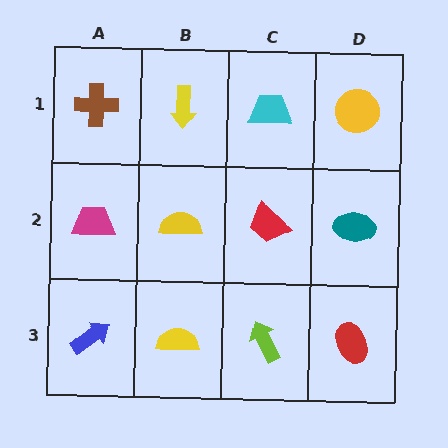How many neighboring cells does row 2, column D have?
3.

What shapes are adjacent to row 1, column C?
A red trapezoid (row 2, column C), a yellow arrow (row 1, column B), a yellow circle (row 1, column D).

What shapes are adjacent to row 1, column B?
A yellow semicircle (row 2, column B), a brown cross (row 1, column A), a cyan trapezoid (row 1, column C).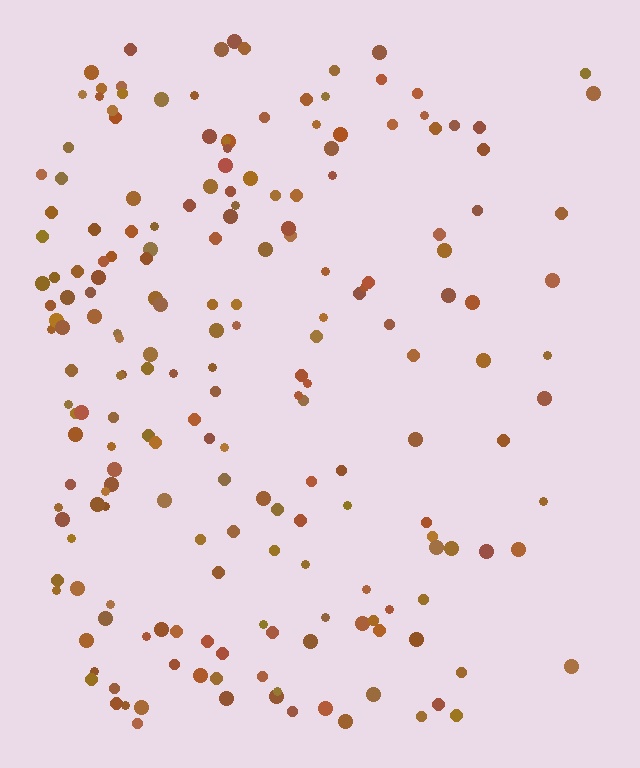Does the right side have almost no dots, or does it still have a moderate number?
Still a moderate number, just noticeably fewer than the left.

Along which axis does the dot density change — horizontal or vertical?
Horizontal.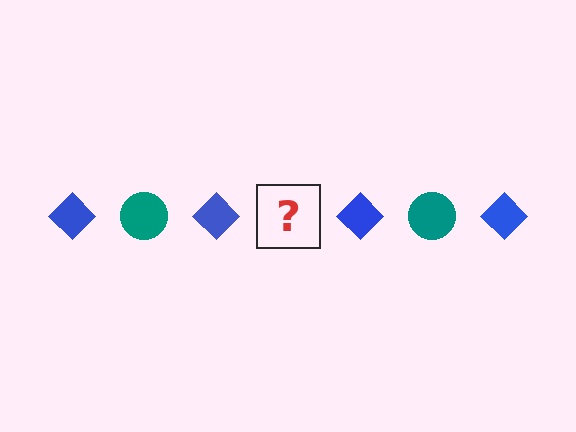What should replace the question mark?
The question mark should be replaced with a teal circle.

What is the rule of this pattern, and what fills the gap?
The rule is that the pattern alternates between blue diamond and teal circle. The gap should be filled with a teal circle.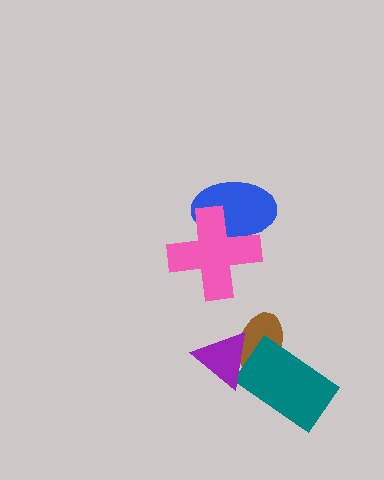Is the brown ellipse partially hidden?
Yes, it is partially covered by another shape.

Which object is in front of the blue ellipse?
The pink cross is in front of the blue ellipse.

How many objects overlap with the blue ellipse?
1 object overlaps with the blue ellipse.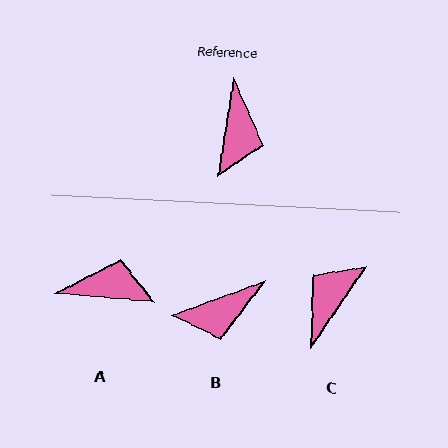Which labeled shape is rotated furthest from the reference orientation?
C, about 155 degrees away.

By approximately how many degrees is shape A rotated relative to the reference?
Approximately 94 degrees counter-clockwise.